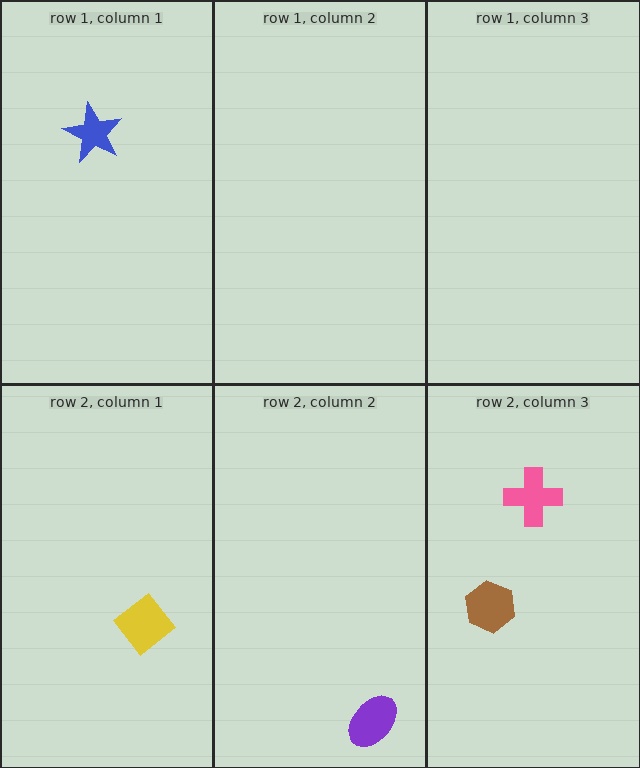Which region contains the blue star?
The row 1, column 1 region.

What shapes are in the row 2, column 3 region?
The pink cross, the brown hexagon.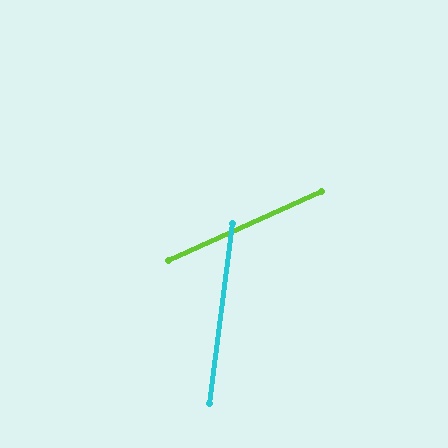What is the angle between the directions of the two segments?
Approximately 59 degrees.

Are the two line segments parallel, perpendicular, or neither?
Neither parallel nor perpendicular — they differ by about 59°.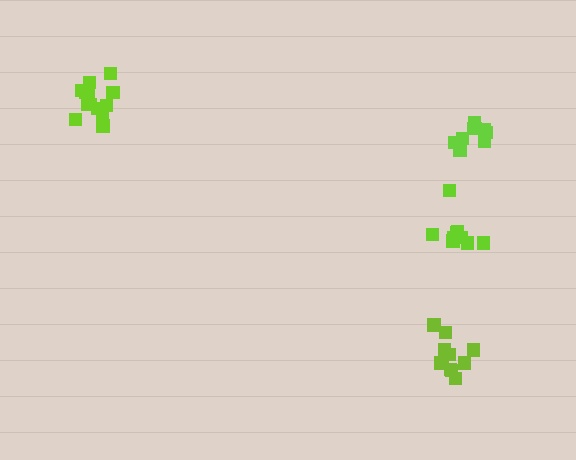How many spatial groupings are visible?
There are 4 spatial groupings.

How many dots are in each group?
Group 1: 10 dots, Group 2: 9 dots, Group 3: 11 dots, Group 4: 13 dots (43 total).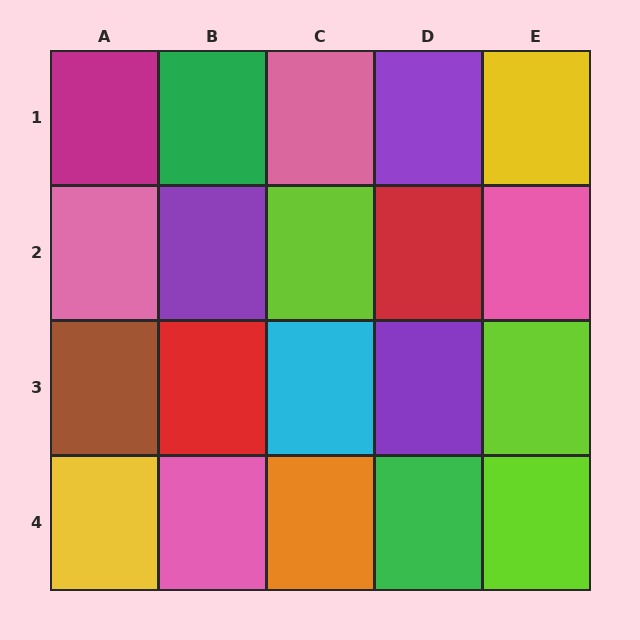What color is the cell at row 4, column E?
Lime.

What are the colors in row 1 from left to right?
Magenta, green, pink, purple, yellow.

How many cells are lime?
3 cells are lime.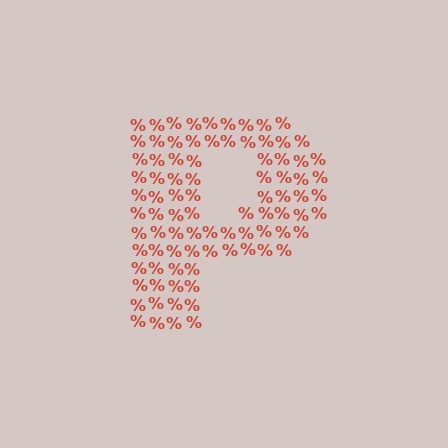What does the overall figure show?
The overall figure shows the letter P.